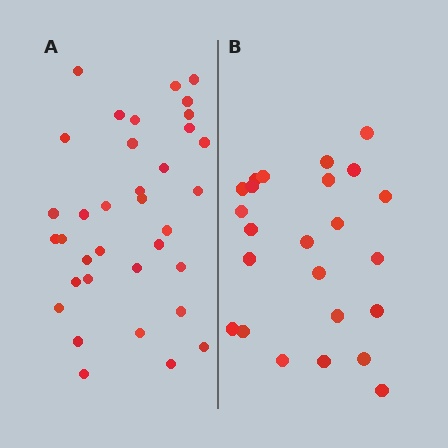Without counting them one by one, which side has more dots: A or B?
Region A (the left region) has more dots.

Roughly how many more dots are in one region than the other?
Region A has roughly 12 or so more dots than region B.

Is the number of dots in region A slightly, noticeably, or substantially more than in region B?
Region A has substantially more. The ratio is roughly 1.5 to 1.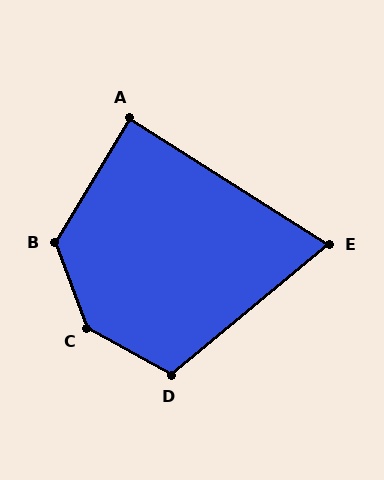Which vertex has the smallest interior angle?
E, at approximately 72 degrees.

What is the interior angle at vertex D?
Approximately 111 degrees (obtuse).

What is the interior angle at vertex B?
Approximately 128 degrees (obtuse).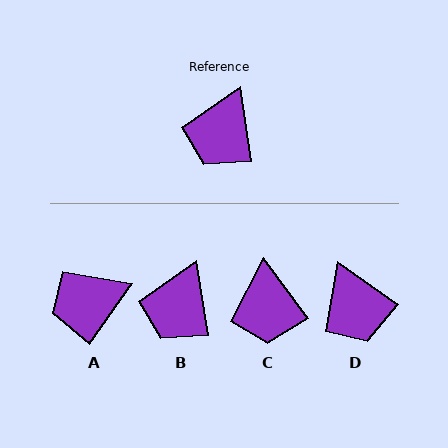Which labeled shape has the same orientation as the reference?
B.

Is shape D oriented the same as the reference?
No, it is off by about 46 degrees.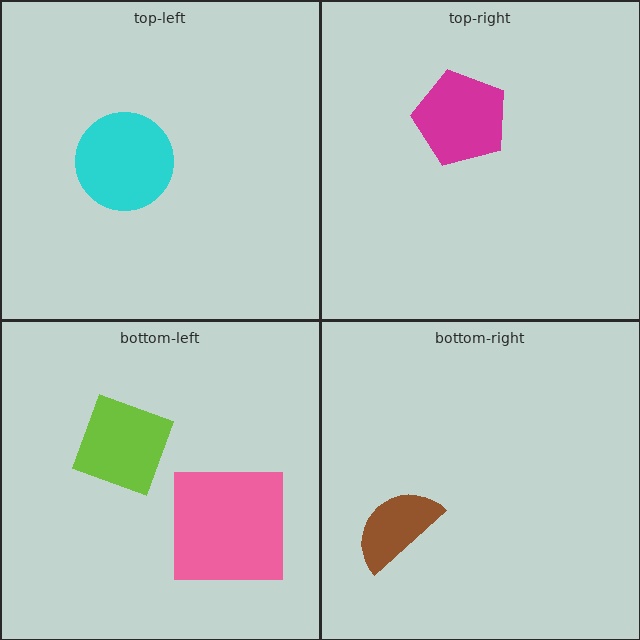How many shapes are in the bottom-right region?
1.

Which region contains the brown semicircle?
The bottom-right region.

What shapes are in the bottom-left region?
The lime diamond, the pink square.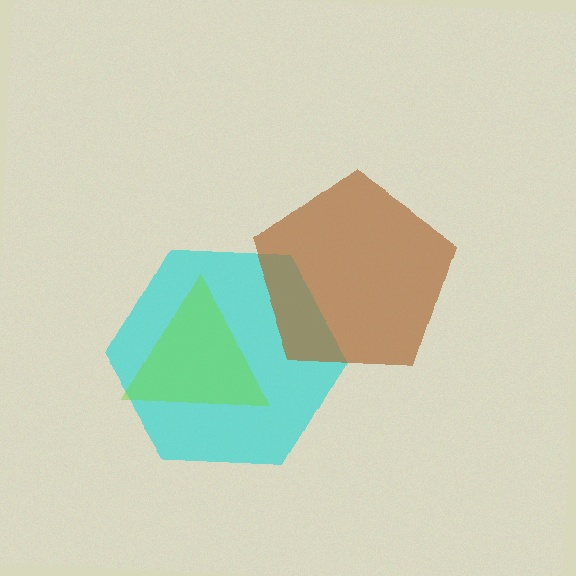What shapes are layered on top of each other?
The layered shapes are: a cyan hexagon, a brown pentagon, a lime triangle.